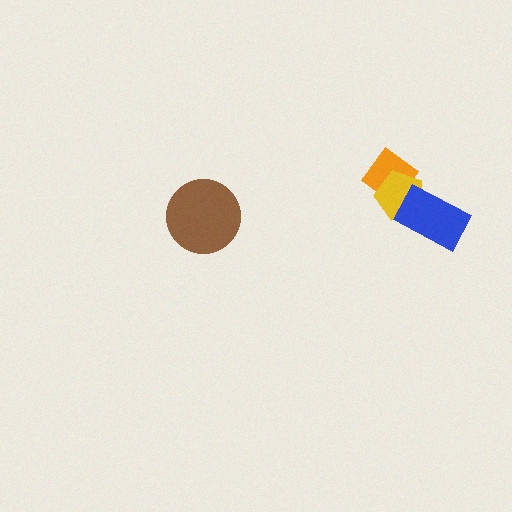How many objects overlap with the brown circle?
0 objects overlap with the brown circle.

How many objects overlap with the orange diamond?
1 object overlaps with the orange diamond.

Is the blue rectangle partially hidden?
No, no other shape covers it.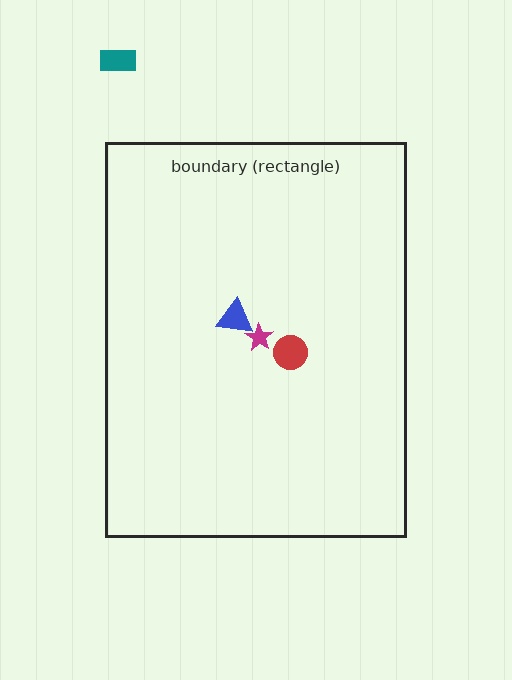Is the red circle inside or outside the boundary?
Inside.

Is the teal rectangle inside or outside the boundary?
Outside.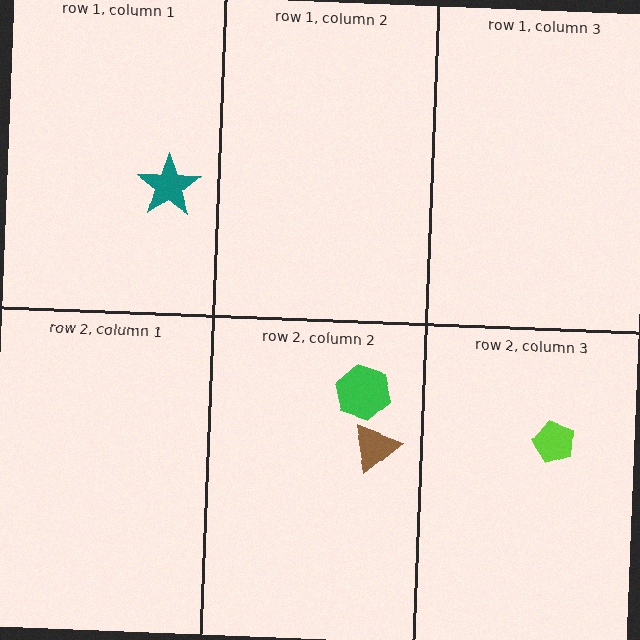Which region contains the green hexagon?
The row 2, column 2 region.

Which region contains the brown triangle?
The row 2, column 2 region.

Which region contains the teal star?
The row 1, column 1 region.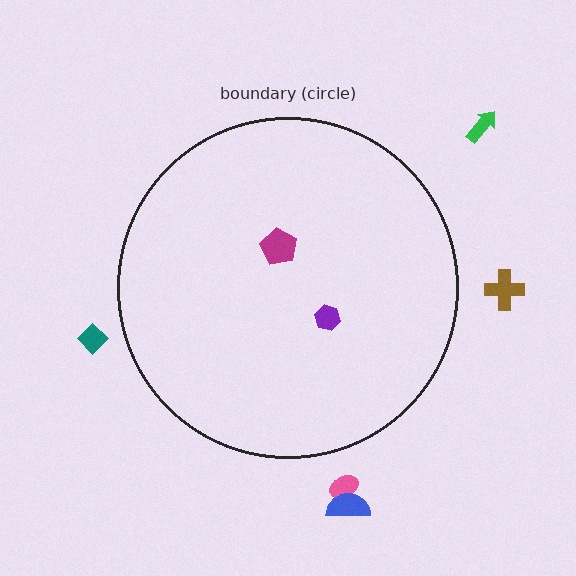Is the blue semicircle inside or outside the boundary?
Outside.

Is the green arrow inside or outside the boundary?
Outside.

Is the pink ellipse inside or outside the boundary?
Outside.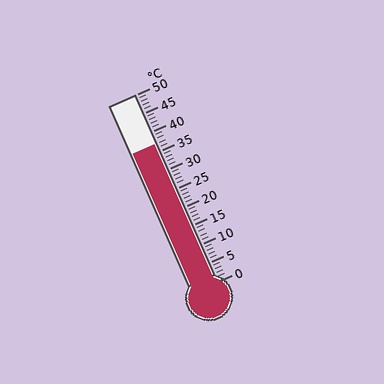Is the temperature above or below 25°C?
The temperature is above 25°C.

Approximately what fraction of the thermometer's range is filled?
The thermometer is filled to approximately 75% of its range.